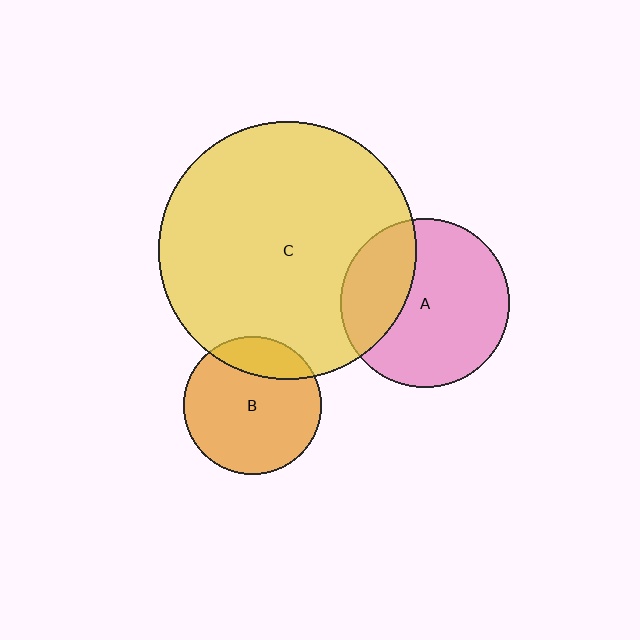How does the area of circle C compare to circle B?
Approximately 3.5 times.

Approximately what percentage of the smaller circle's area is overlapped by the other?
Approximately 30%.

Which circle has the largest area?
Circle C (yellow).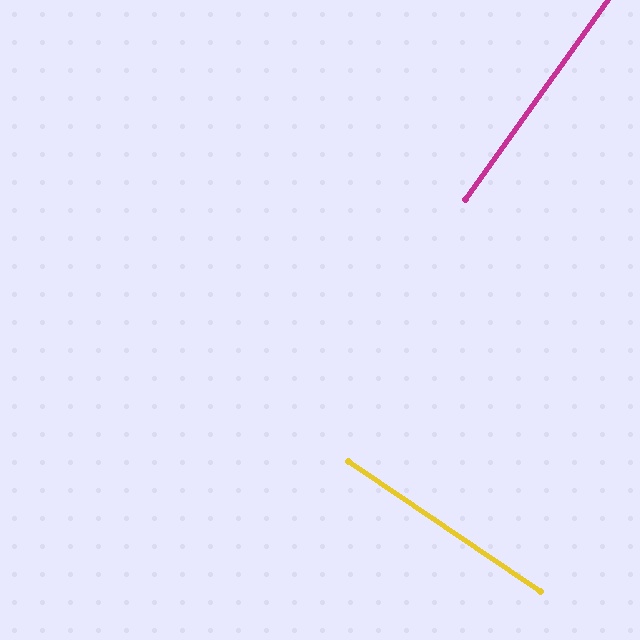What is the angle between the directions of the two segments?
Approximately 89 degrees.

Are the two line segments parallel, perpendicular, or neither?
Perpendicular — they meet at approximately 89°.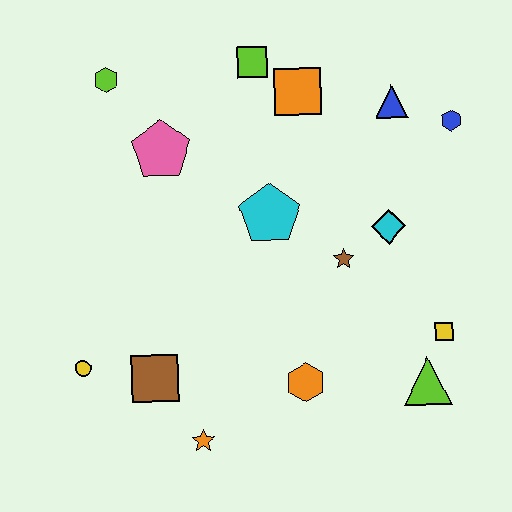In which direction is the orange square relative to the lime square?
The orange square is to the right of the lime square.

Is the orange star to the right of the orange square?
No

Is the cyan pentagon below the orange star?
No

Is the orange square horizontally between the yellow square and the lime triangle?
No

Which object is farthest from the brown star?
The lime hexagon is farthest from the brown star.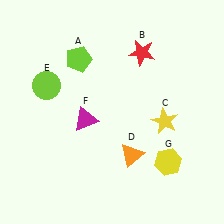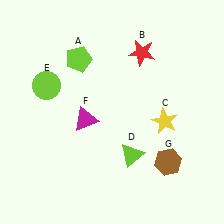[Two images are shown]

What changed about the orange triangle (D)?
In Image 1, D is orange. In Image 2, it changed to lime.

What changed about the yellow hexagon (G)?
In Image 1, G is yellow. In Image 2, it changed to brown.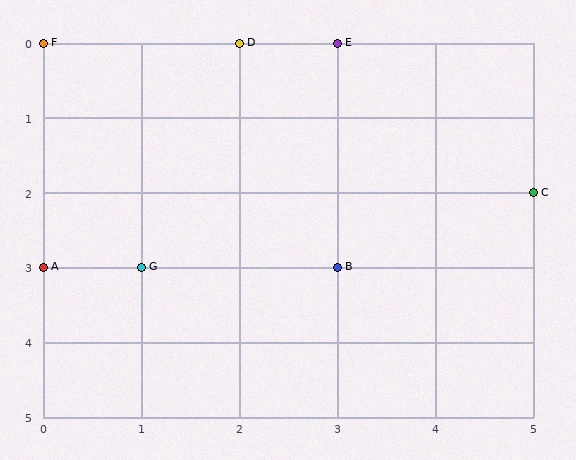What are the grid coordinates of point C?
Point C is at grid coordinates (5, 2).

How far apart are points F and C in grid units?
Points F and C are 5 columns and 2 rows apart (about 5.4 grid units diagonally).